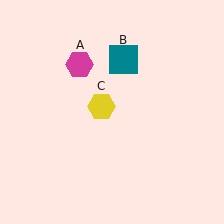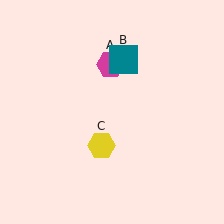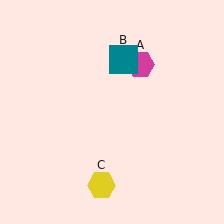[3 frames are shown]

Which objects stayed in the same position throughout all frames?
Teal square (object B) remained stationary.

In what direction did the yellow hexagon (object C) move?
The yellow hexagon (object C) moved down.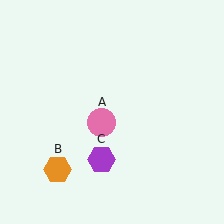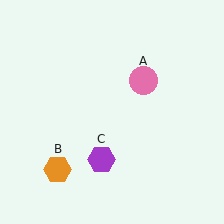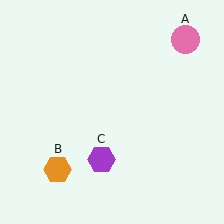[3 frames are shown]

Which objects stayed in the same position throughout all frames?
Orange hexagon (object B) and purple hexagon (object C) remained stationary.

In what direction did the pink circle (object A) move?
The pink circle (object A) moved up and to the right.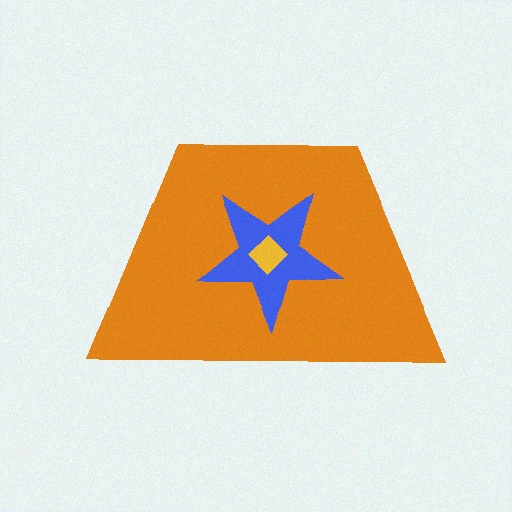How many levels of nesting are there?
3.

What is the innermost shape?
The yellow diamond.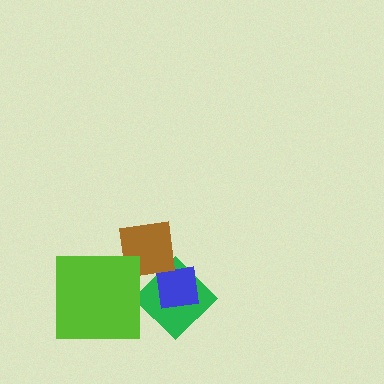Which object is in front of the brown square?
The lime square is in front of the brown square.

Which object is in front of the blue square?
The brown square is in front of the blue square.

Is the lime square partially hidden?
No, no other shape covers it.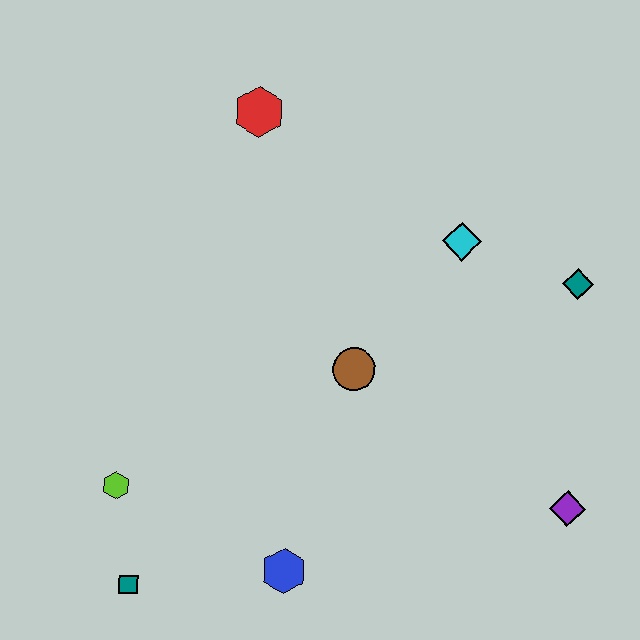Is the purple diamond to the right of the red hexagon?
Yes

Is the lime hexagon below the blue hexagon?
No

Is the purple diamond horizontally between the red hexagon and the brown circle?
No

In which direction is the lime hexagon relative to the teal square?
The lime hexagon is above the teal square.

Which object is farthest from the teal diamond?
The teal square is farthest from the teal diamond.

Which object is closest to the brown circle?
The cyan diamond is closest to the brown circle.